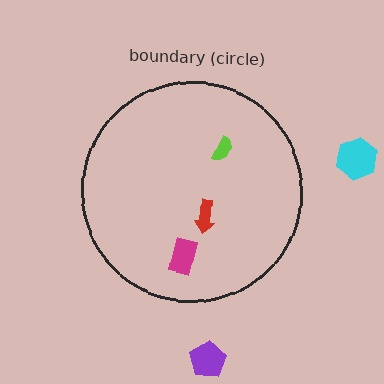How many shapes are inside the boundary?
3 inside, 2 outside.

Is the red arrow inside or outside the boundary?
Inside.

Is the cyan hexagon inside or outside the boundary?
Outside.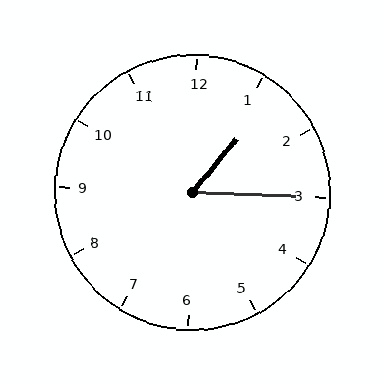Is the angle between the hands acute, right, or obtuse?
It is acute.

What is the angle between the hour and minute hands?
Approximately 52 degrees.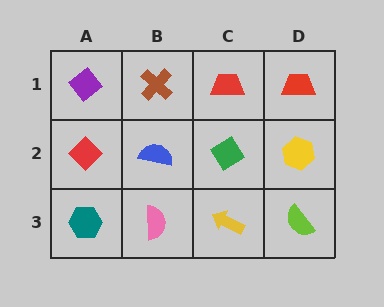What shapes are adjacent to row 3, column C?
A green diamond (row 2, column C), a pink semicircle (row 3, column B), a lime semicircle (row 3, column D).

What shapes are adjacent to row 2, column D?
A red trapezoid (row 1, column D), a lime semicircle (row 3, column D), a green diamond (row 2, column C).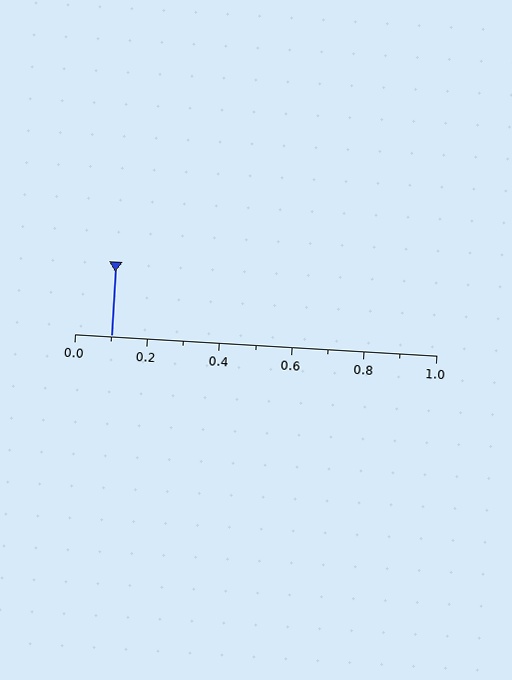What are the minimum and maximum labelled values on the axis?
The axis runs from 0.0 to 1.0.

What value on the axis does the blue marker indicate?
The marker indicates approximately 0.1.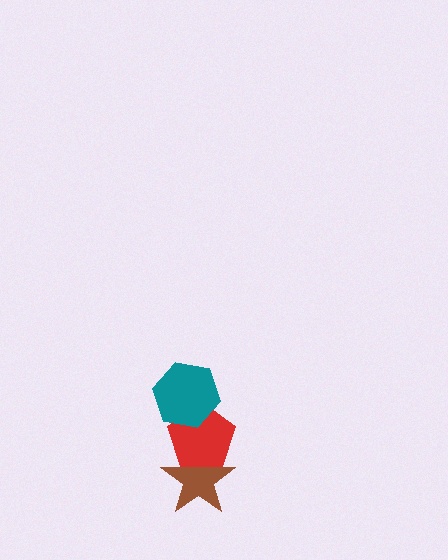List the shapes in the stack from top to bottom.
From top to bottom: the teal hexagon, the red pentagon, the brown star.